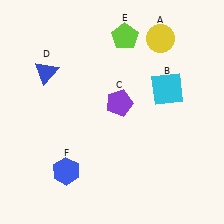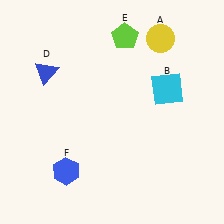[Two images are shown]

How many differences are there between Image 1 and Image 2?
There is 1 difference between the two images.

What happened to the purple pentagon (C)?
The purple pentagon (C) was removed in Image 2. It was in the top-right area of Image 1.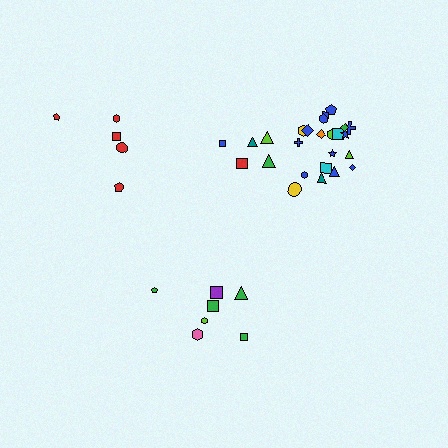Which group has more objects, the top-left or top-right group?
The top-right group.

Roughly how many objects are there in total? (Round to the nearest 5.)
Roughly 35 objects in total.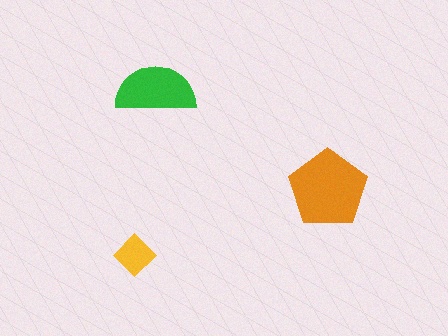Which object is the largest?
The orange pentagon.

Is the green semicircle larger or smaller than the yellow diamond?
Larger.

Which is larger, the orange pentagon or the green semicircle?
The orange pentagon.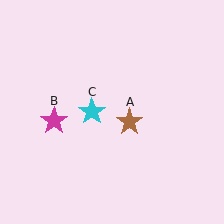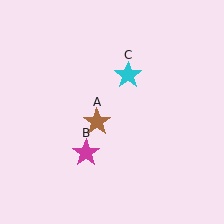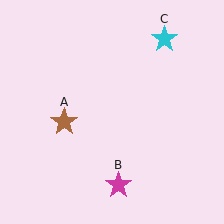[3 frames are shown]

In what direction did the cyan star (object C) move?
The cyan star (object C) moved up and to the right.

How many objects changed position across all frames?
3 objects changed position: brown star (object A), magenta star (object B), cyan star (object C).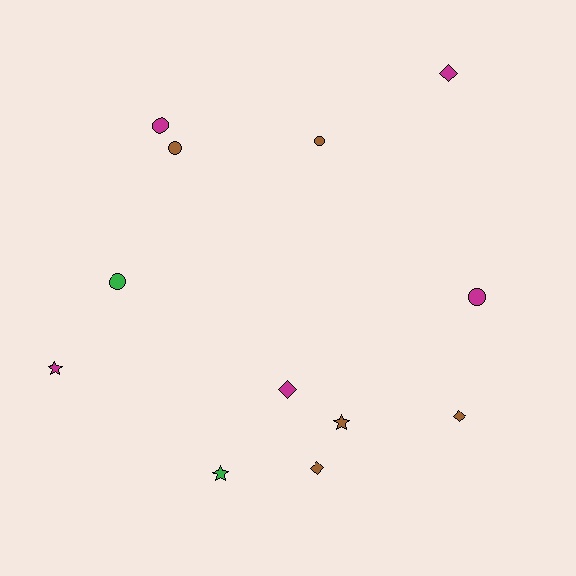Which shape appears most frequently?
Circle, with 5 objects.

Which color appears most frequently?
Brown, with 5 objects.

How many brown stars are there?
There is 1 brown star.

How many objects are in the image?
There are 12 objects.